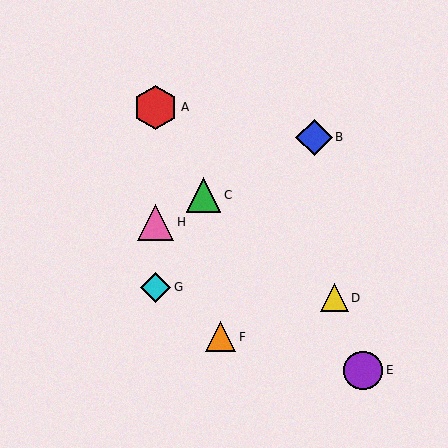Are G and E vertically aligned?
No, G is at x≈156 and E is at x≈363.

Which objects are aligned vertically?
Objects A, G, H are aligned vertically.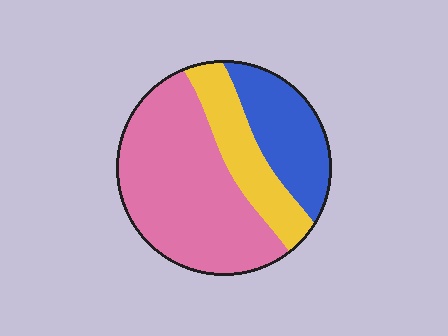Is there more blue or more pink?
Pink.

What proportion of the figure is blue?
Blue takes up about one quarter (1/4) of the figure.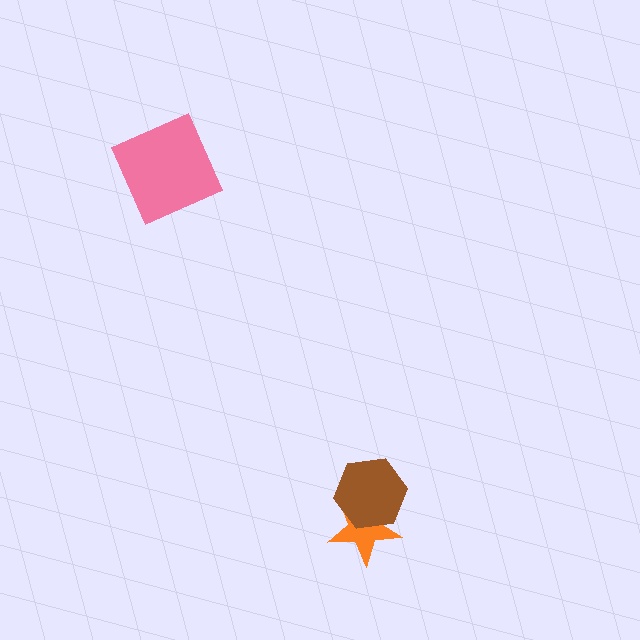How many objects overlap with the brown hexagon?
1 object overlaps with the brown hexagon.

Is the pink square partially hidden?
No, no other shape covers it.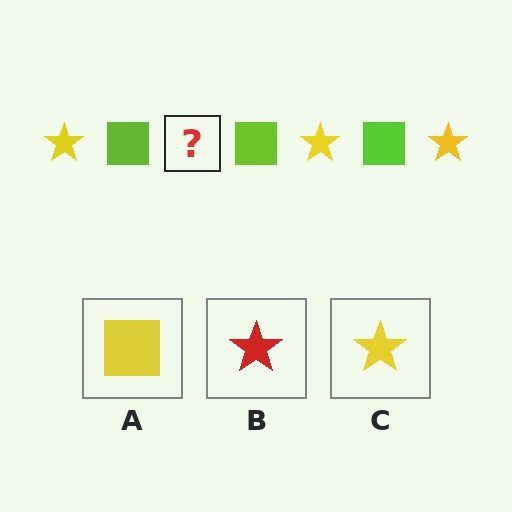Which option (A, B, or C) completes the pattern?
C.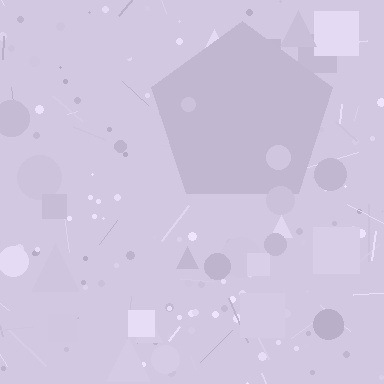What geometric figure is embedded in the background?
A pentagon is embedded in the background.